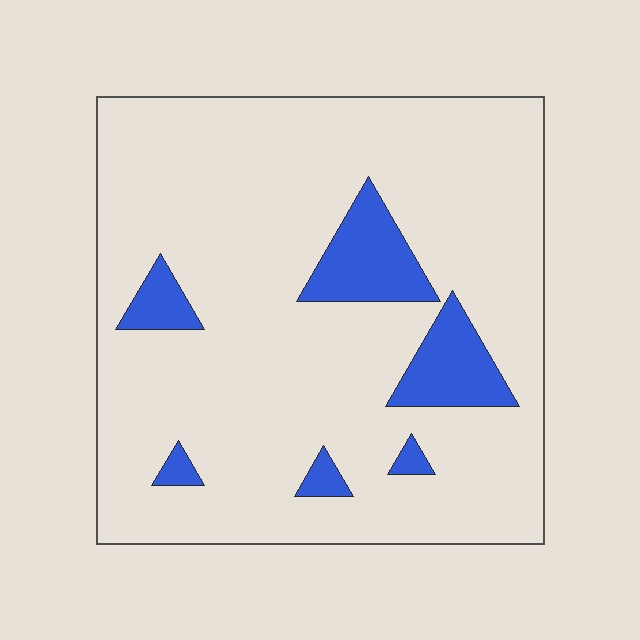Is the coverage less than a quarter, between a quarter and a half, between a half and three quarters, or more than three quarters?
Less than a quarter.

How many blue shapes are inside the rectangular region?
6.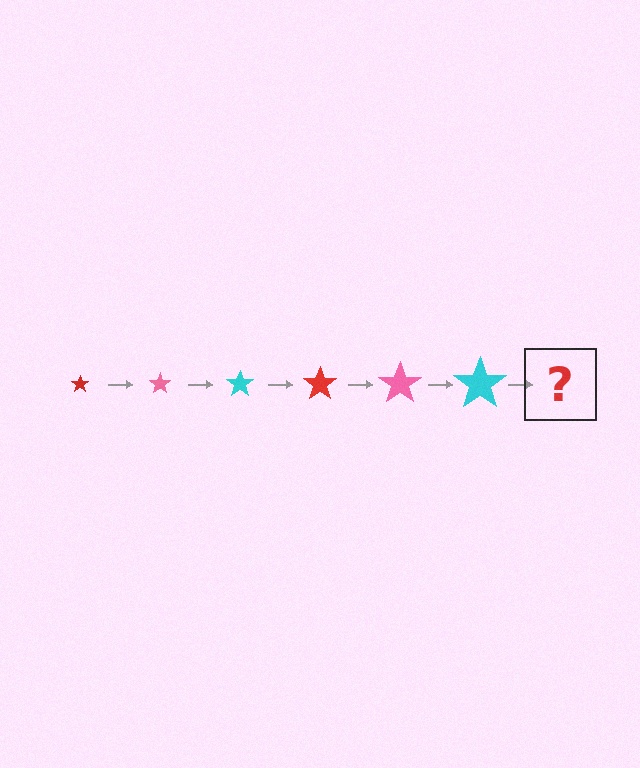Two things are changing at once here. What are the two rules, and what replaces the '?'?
The two rules are that the star grows larger each step and the color cycles through red, pink, and cyan. The '?' should be a red star, larger than the previous one.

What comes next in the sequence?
The next element should be a red star, larger than the previous one.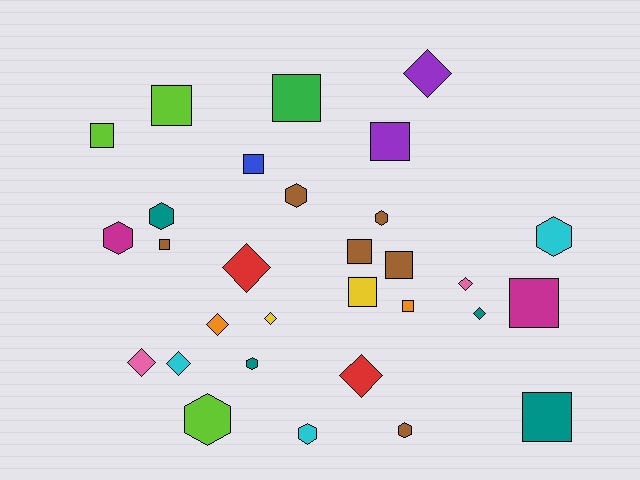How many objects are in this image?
There are 30 objects.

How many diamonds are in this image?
There are 9 diamonds.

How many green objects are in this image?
There is 1 green object.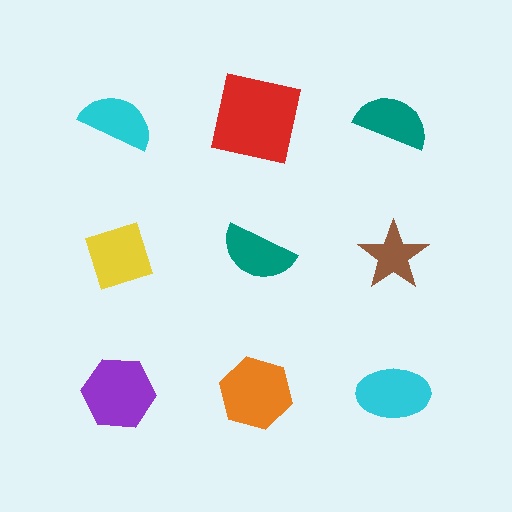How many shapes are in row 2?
3 shapes.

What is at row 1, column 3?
A teal semicircle.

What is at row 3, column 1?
A purple hexagon.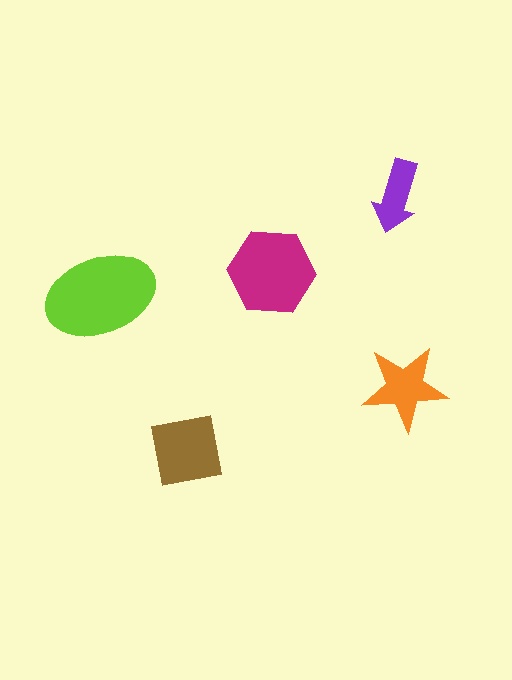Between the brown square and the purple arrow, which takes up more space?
The brown square.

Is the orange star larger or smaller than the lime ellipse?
Smaller.